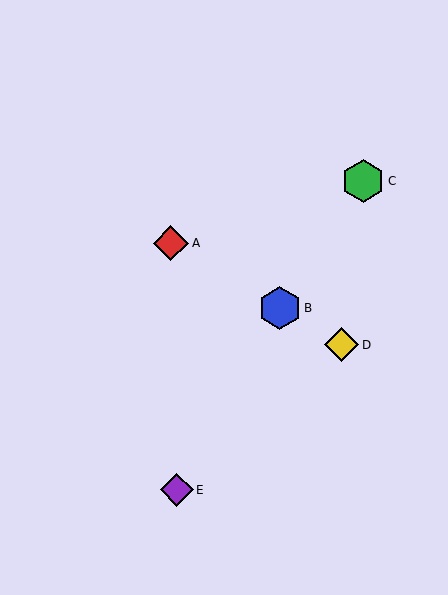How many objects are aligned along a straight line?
3 objects (A, B, D) are aligned along a straight line.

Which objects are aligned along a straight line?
Objects A, B, D are aligned along a straight line.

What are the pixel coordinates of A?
Object A is at (171, 243).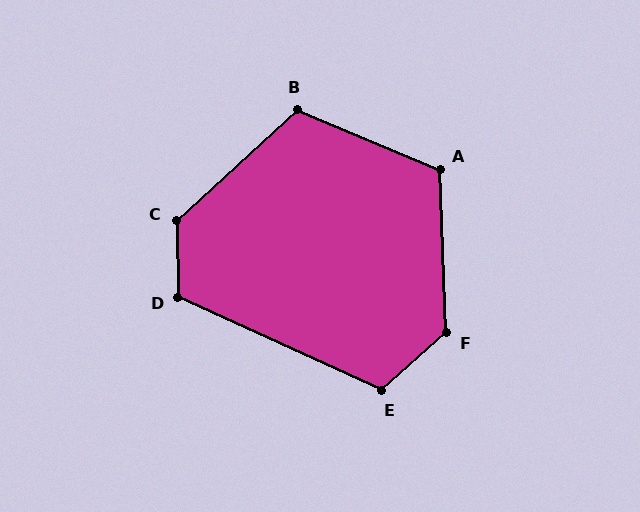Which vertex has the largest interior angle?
C, at approximately 131 degrees.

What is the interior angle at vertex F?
Approximately 129 degrees (obtuse).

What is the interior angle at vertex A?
Approximately 115 degrees (obtuse).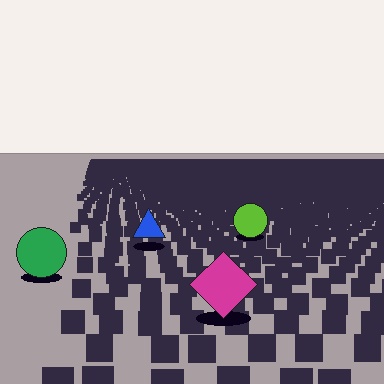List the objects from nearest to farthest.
From nearest to farthest: the magenta diamond, the green circle, the blue triangle, the lime circle.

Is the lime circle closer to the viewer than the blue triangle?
No. The blue triangle is closer — you can tell from the texture gradient: the ground texture is coarser near it.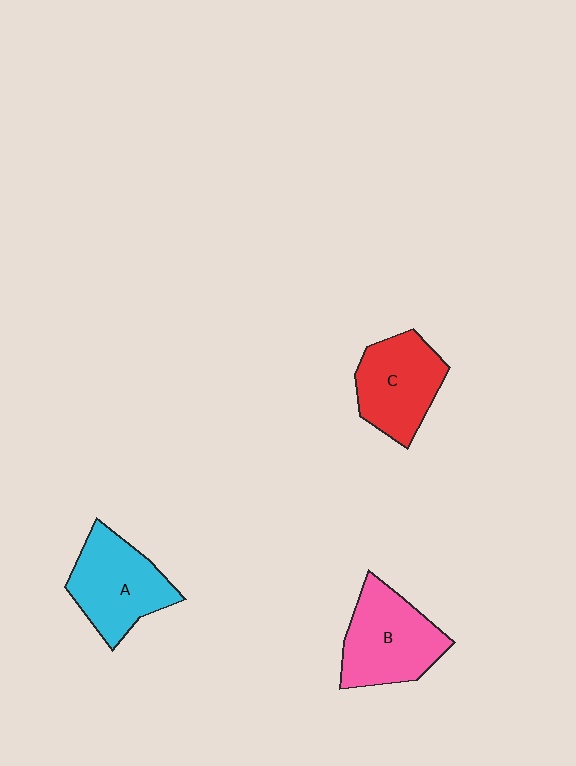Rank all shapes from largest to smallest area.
From largest to smallest: B (pink), A (cyan), C (red).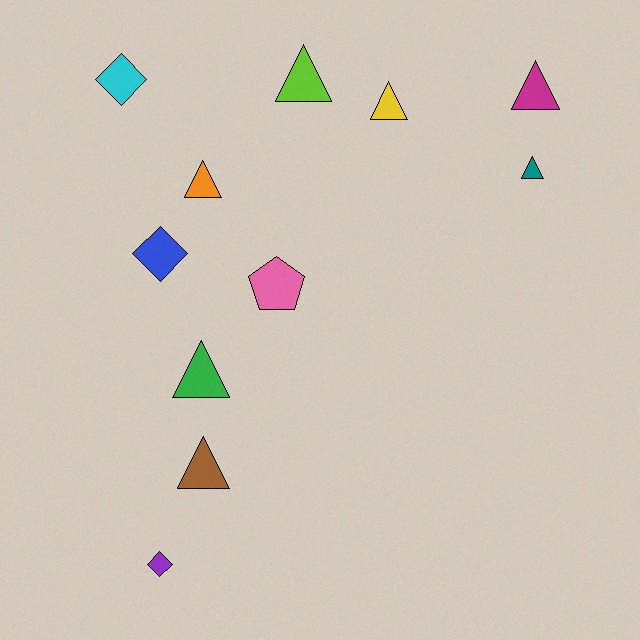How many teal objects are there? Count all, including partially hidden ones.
There is 1 teal object.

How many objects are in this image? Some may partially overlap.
There are 11 objects.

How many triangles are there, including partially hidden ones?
There are 7 triangles.